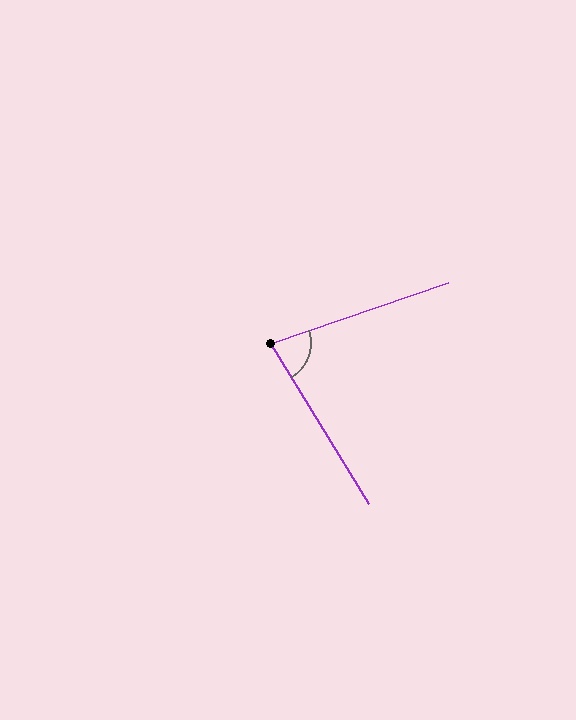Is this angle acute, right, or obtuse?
It is acute.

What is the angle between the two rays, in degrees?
Approximately 78 degrees.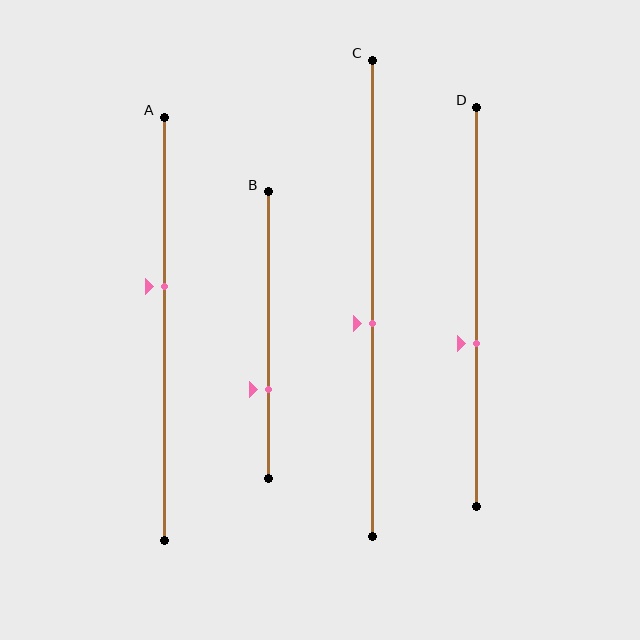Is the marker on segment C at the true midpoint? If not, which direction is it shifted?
No, the marker on segment C is shifted downward by about 5% of the segment length.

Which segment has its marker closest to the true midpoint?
Segment C has its marker closest to the true midpoint.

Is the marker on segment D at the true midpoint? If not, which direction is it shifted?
No, the marker on segment D is shifted downward by about 9% of the segment length.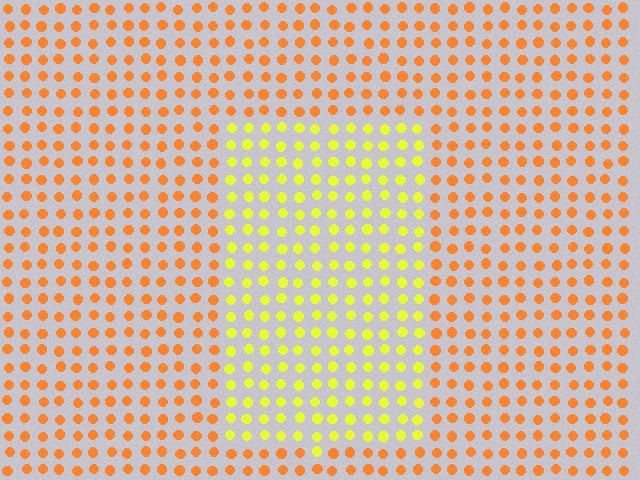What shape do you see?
I see a rectangle.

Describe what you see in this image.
The image is filled with small orange elements in a uniform arrangement. A rectangle-shaped region is visible where the elements are tinted to a slightly different hue, forming a subtle color boundary.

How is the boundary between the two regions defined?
The boundary is defined purely by a slight shift in hue (about 41 degrees). Spacing, size, and orientation are identical on both sides.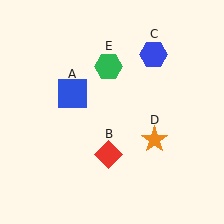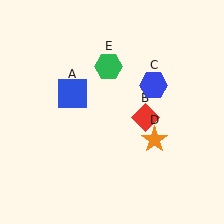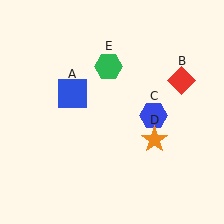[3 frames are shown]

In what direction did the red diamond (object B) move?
The red diamond (object B) moved up and to the right.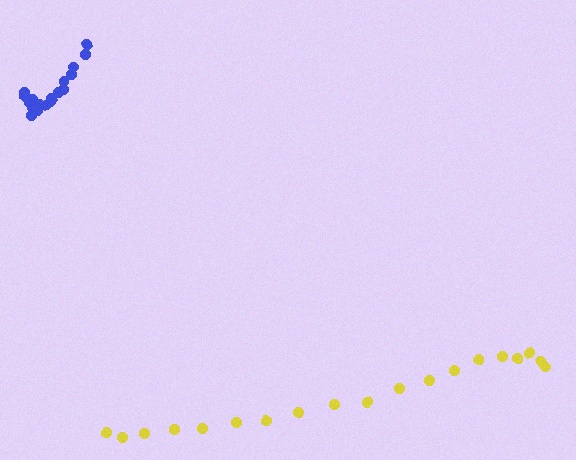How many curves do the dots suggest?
There are 2 distinct paths.